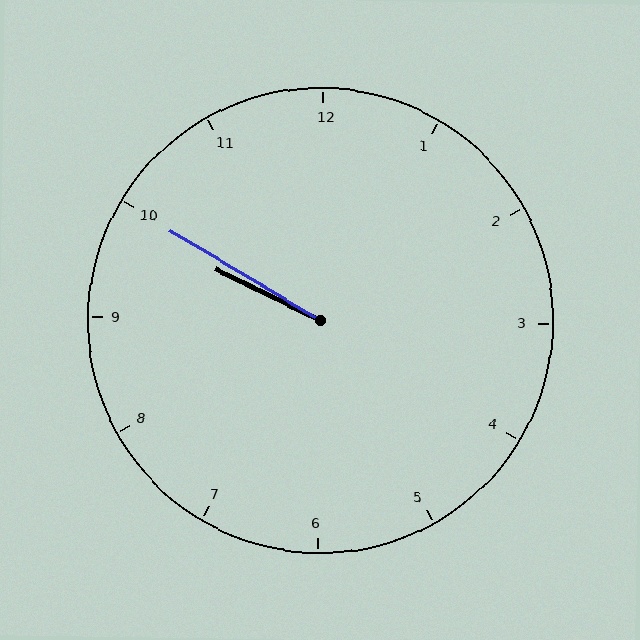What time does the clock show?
9:50.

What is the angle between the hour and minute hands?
Approximately 5 degrees.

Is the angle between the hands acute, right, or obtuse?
It is acute.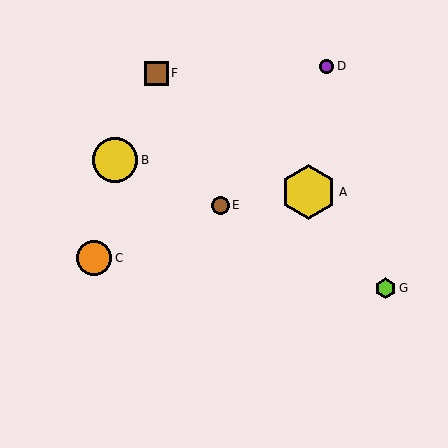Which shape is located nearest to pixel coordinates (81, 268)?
The orange circle (labeled C) at (94, 258) is nearest to that location.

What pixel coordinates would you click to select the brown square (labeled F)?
Click at (156, 73) to select the brown square F.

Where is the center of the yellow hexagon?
The center of the yellow hexagon is at (309, 192).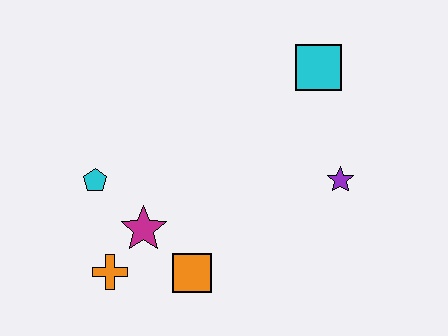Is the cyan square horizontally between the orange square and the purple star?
Yes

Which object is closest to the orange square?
The magenta star is closest to the orange square.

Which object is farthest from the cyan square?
The orange cross is farthest from the cyan square.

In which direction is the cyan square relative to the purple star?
The cyan square is above the purple star.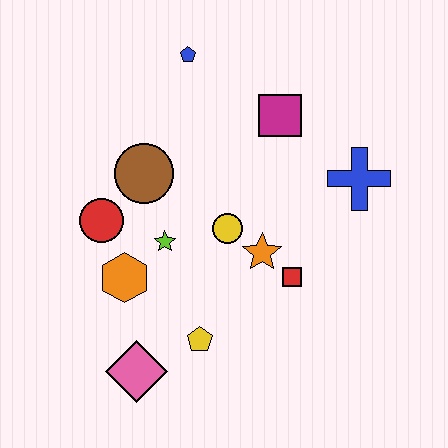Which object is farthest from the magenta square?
The pink diamond is farthest from the magenta square.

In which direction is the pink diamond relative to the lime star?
The pink diamond is below the lime star.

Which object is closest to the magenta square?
The blue cross is closest to the magenta square.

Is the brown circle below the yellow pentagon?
No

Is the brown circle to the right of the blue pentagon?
No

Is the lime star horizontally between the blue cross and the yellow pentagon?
No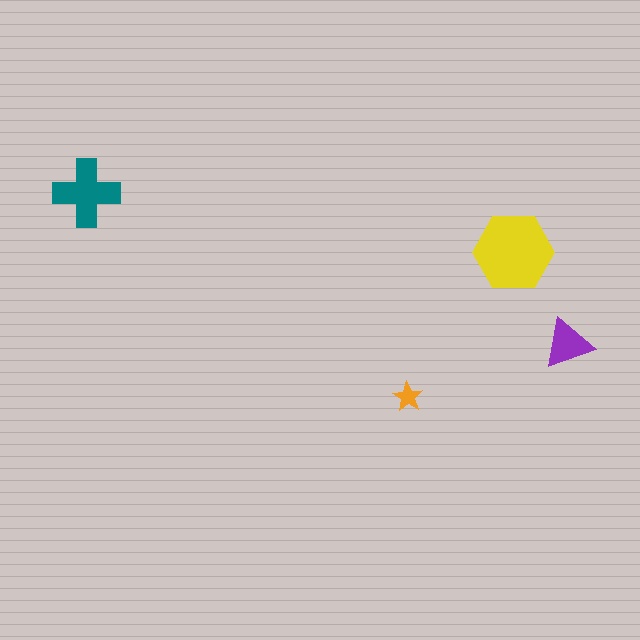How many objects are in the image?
There are 4 objects in the image.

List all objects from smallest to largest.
The orange star, the purple triangle, the teal cross, the yellow hexagon.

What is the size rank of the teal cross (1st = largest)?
2nd.